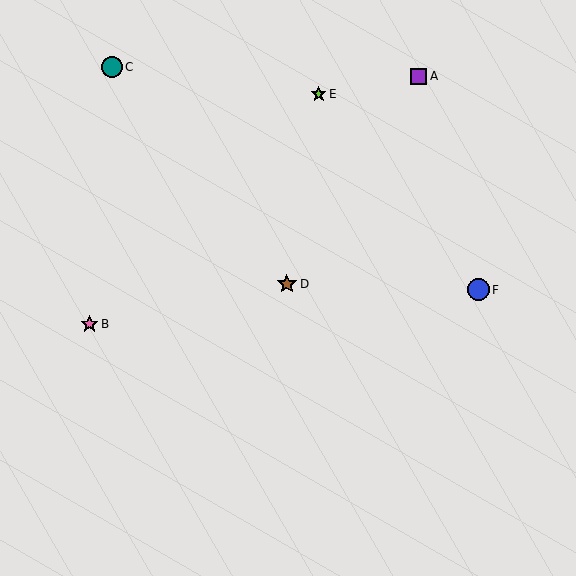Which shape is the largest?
The blue circle (labeled F) is the largest.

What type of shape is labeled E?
Shape E is a lime star.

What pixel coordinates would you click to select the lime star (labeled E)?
Click at (319, 94) to select the lime star E.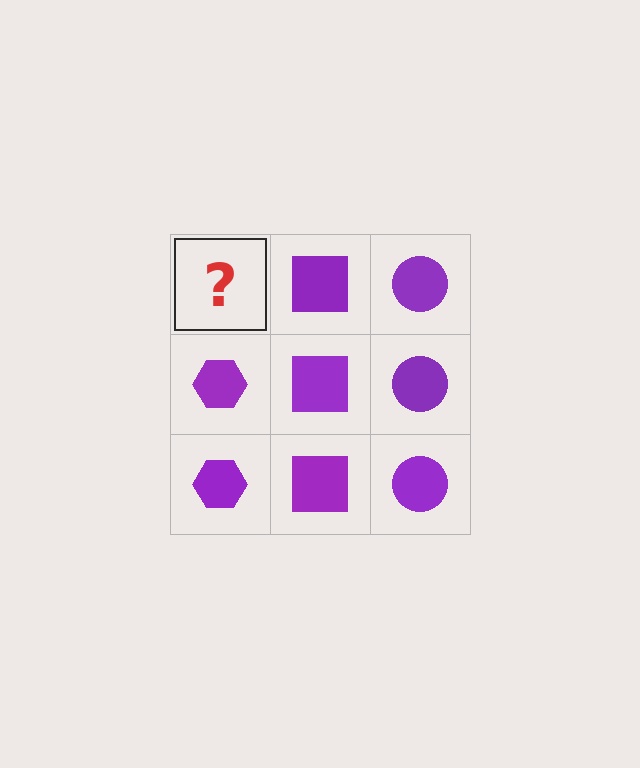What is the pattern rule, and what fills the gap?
The rule is that each column has a consistent shape. The gap should be filled with a purple hexagon.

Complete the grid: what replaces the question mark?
The question mark should be replaced with a purple hexagon.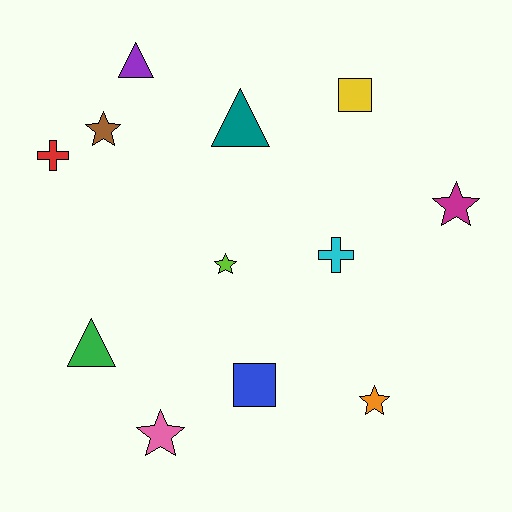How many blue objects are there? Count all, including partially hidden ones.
There is 1 blue object.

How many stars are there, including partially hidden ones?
There are 5 stars.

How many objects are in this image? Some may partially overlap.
There are 12 objects.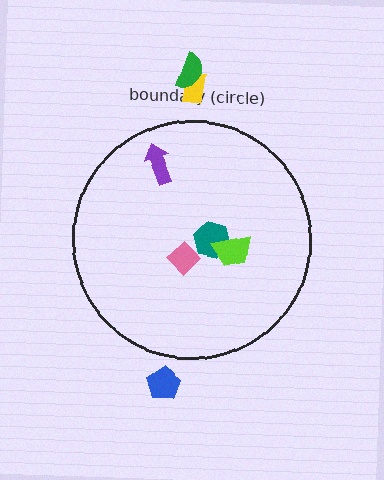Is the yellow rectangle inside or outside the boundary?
Outside.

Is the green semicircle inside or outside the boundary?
Outside.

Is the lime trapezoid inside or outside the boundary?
Inside.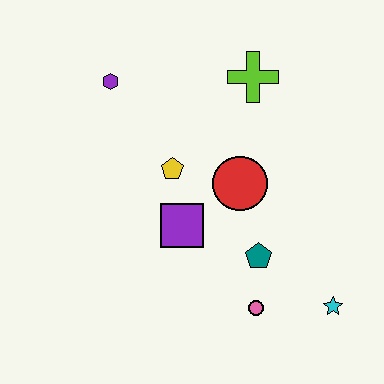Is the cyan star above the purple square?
No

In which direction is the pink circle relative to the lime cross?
The pink circle is below the lime cross.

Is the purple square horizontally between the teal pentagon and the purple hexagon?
Yes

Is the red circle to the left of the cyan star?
Yes